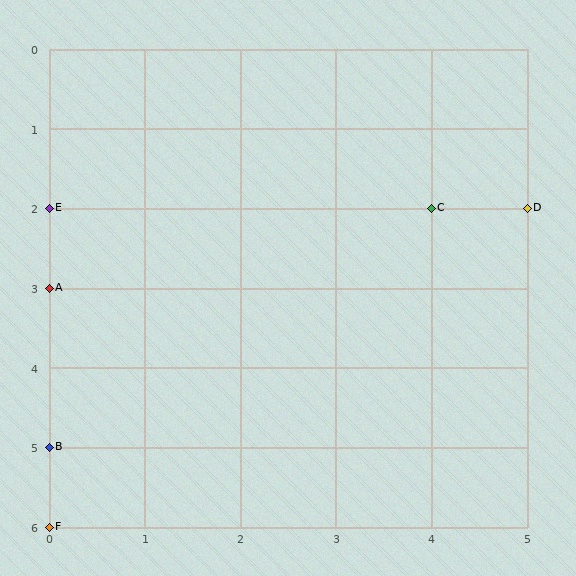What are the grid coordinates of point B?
Point B is at grid coordinates (0, 5).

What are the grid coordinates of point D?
Point D is at grid coordinates (5, 2).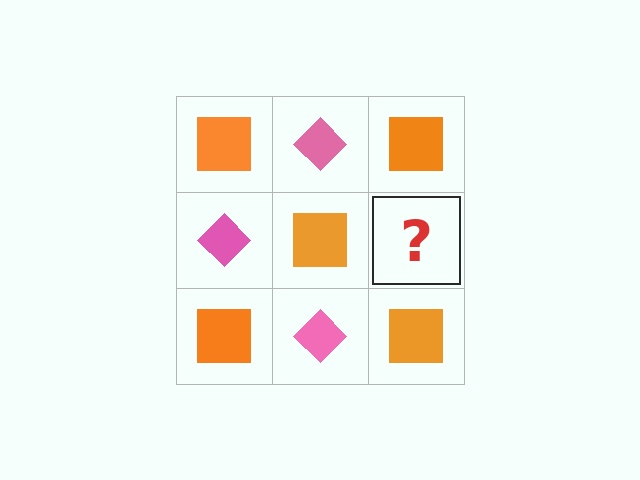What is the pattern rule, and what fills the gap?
The rule is that it alternates orange square and pink diamond in a checkerboard pattern. The gap should be filled with a pink diamond.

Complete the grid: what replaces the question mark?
The question mark should be replaced with a pink diamond.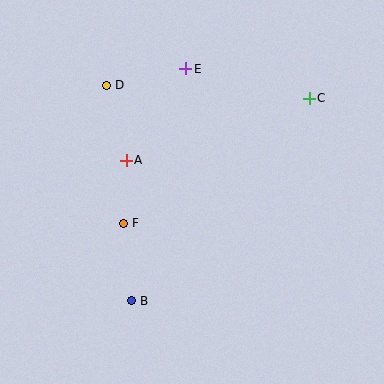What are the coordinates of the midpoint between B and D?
The midpoint between B and D is at (119, 193).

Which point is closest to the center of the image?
Point A at (126, 160) is closest to the center.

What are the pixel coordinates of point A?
Point A is at (126, 160).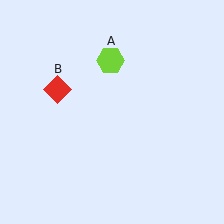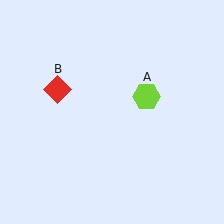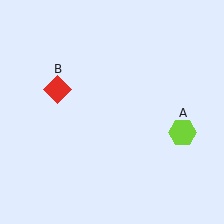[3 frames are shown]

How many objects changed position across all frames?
1 object changed position: lime hexagon (object A).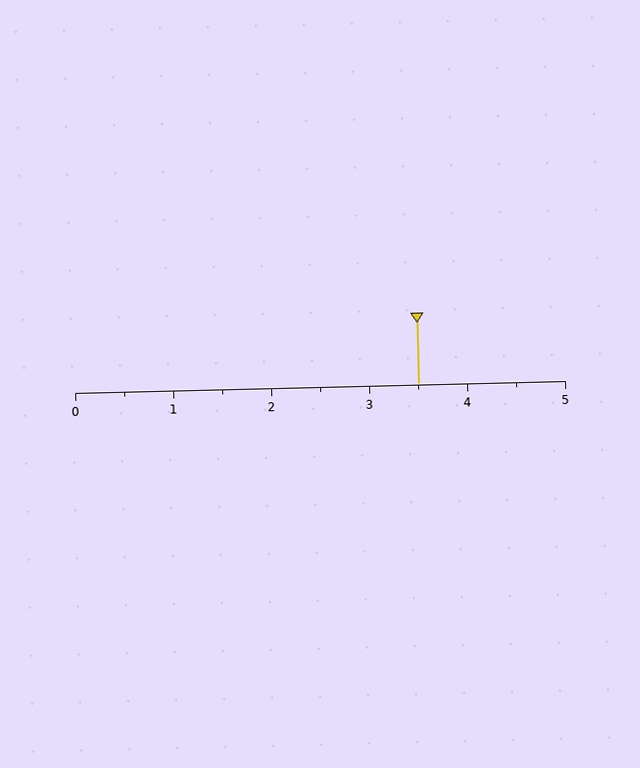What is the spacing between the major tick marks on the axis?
The major ticks are spaced 1 apart.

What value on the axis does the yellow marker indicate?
The marker indicates approximately 3.5.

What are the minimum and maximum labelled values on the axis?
The axis runs from 0 to 5.